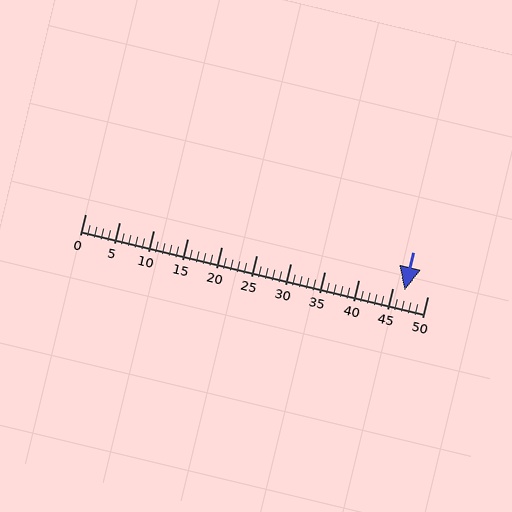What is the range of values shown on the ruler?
The ruler shows values from 0 to 50.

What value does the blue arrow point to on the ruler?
The blue arrow points to approximately 47.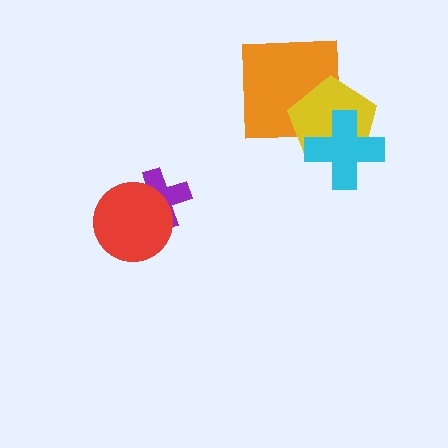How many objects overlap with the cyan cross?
1 object overlaps with the cyan cross.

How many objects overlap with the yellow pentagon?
2 objects overlap with the yellow pentagon.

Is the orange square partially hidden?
Yes, it is partially covered by another shape.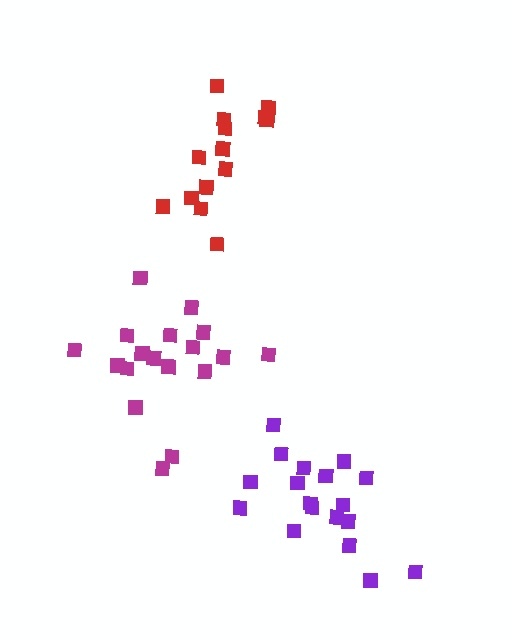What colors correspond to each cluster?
The clusters are colored: red, magenta, purple.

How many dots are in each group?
Group 1: 14 dots, Group 2: 18 dots, Group 3: 18 dots (50 total).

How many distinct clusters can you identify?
There are 3 distinct clusters.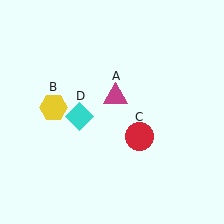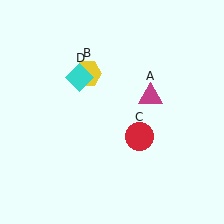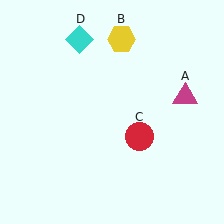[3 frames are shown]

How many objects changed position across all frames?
3 objects changed position: magenta triangle (object A), yellow hexagon (object B), cyan diamond (object D).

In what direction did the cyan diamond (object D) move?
The cyan diamond (object D) moved up.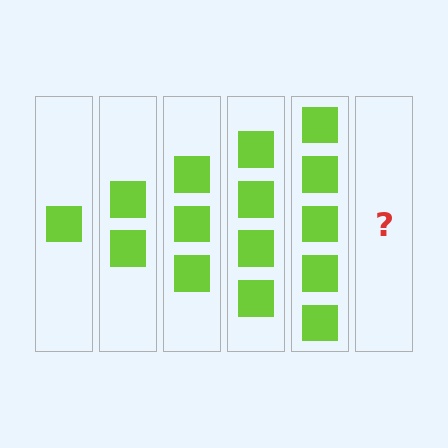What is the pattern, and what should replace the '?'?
The pattern is that each step adds one more square. The '?' should be 6 squares.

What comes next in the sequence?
The next element should be 6 squares.